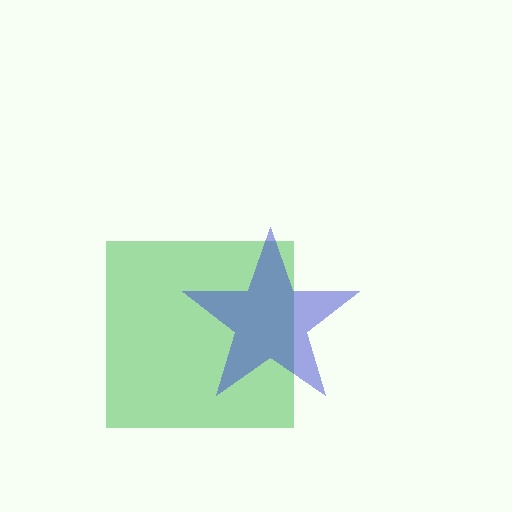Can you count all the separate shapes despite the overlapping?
Yes, there are 2 separate shapes.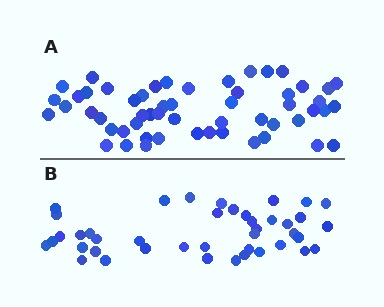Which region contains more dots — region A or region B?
Region A (the top region) has more dots.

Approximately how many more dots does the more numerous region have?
Region A has approximately 15 more dots than region B.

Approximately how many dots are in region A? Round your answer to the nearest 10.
About 60 dots. (The exact count is 55, which rounds to 60.)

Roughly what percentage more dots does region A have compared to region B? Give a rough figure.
About 30% more.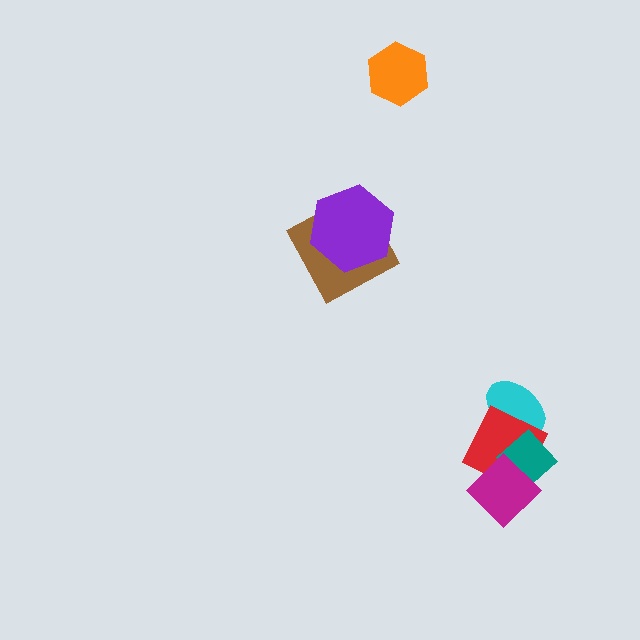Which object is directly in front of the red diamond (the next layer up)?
The teal diamond is directly in front of the red diamond.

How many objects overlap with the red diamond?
3 objects overlap with the red diamond.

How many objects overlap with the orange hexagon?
0 objects overlap with the orange hexagon.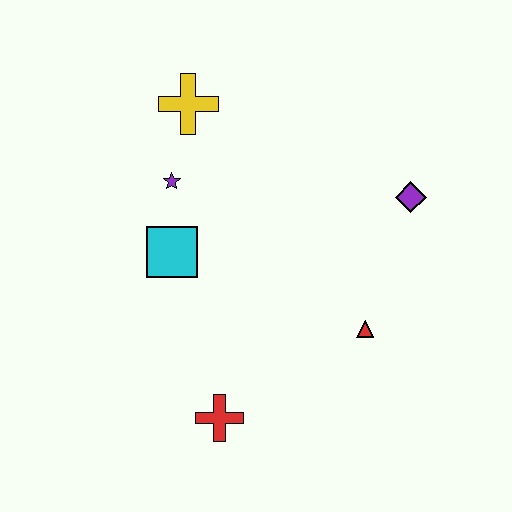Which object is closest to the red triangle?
The purple diamond is closest to the red triangle.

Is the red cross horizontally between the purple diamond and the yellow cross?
Yes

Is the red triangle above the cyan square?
No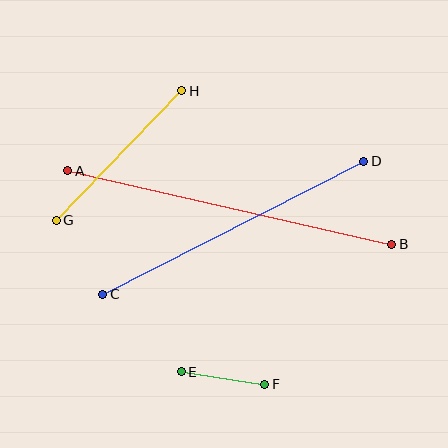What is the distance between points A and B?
The distance is approximately 332 pixels.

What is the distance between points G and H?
The distance is approximately 180 pixels.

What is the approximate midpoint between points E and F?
The midpoint is at approximately (223, 378) pixels.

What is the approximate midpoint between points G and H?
The midpoint is at approximately (119, 155) pixels.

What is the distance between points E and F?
The distance is approximately 85 pixels.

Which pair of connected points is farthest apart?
Points A and B are farthest apart.